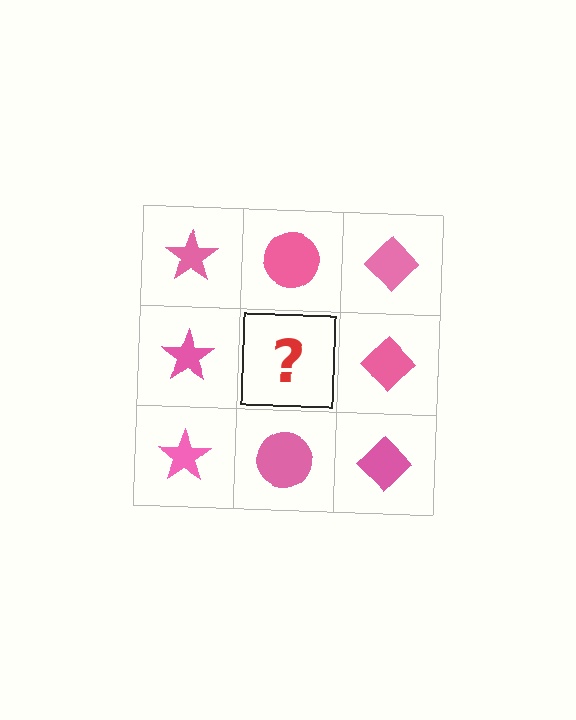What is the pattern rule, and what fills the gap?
The rule is that each column has a consistent shape. The gap should be filled with a pink circle.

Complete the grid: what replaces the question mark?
The question mark should be replaced with a pink circle.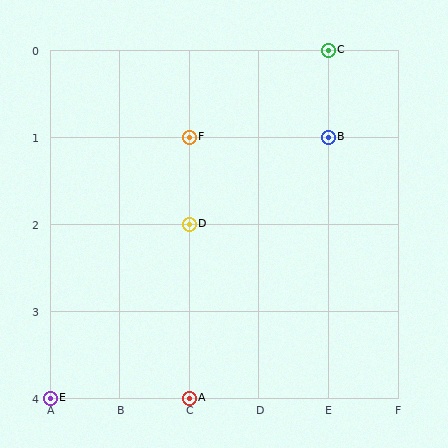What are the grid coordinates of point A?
Point A is at grid coordinates (C, 4).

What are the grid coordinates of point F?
Point F is at grid coordinates (C, 1).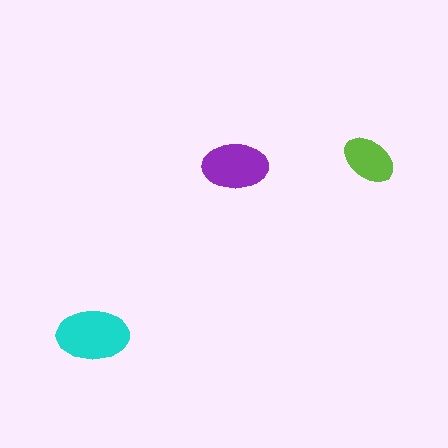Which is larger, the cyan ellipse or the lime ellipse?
The cyan one.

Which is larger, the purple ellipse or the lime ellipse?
The purple one.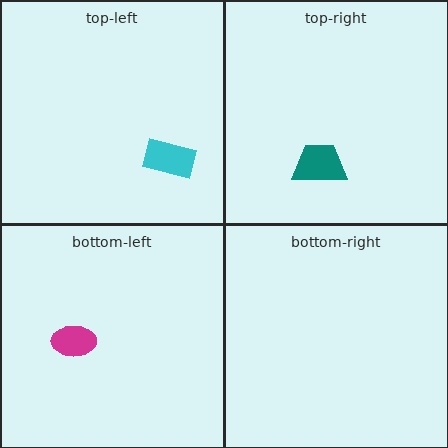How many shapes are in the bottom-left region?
1.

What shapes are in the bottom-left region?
The magenta ellipse.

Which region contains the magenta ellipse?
The bottom-left region.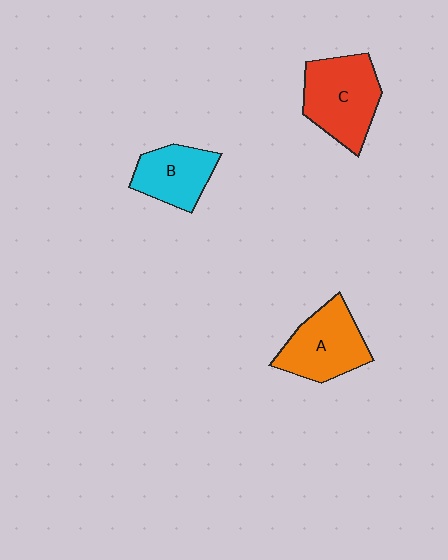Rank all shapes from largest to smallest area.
From largest to smallest: C (red), A (orange), B (cyan).